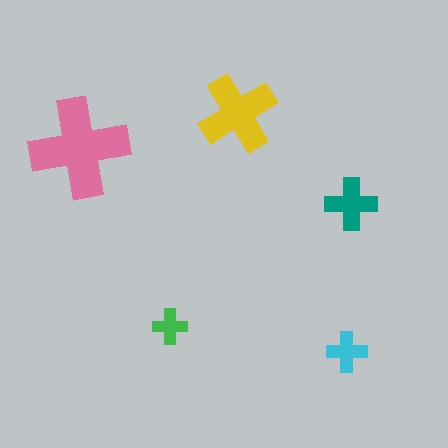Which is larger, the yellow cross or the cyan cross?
The yellow one.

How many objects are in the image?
There are 5 objects in the image.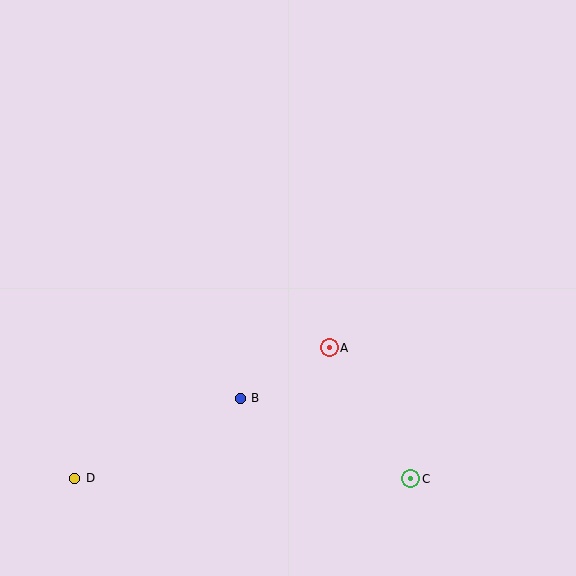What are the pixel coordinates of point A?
Point A is at (329, 348).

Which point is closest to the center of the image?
Point A at (329, 348) is closest to the center.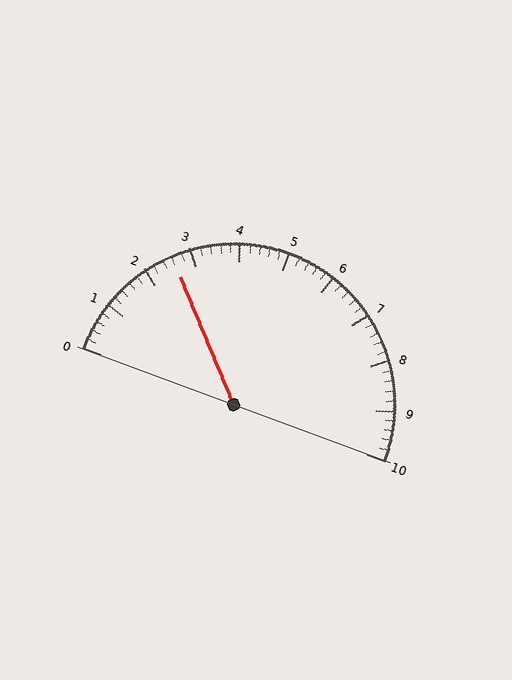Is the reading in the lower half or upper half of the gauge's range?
The reading is in the lower half of the range (0 to 10).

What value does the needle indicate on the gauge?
The needle indicates approximately 2.6.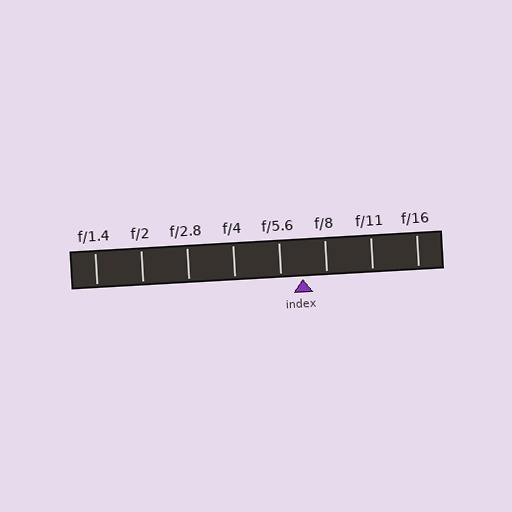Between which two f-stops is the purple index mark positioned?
The index mark is between f/5.6 and f/8.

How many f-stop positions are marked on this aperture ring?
There are 8 f-stop positions marked.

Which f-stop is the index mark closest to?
The index mark is closest to f/5.6.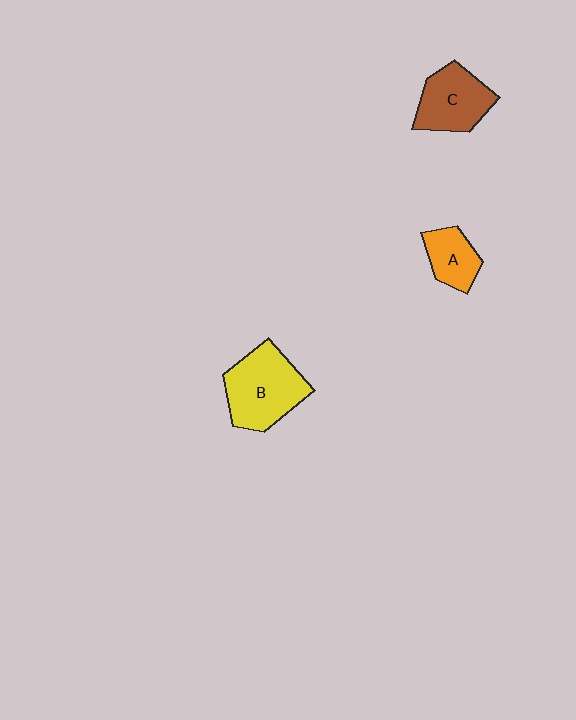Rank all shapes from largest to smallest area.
From largest to smallest: B (yellow), C (brown), A (orange).